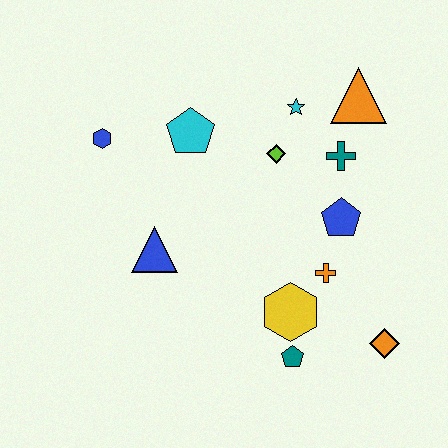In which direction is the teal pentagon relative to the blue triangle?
The teal pentagon is to the right of the blue triangle.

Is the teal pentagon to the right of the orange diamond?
No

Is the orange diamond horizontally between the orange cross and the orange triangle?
No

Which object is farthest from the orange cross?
The blue hexagon is farthest from the orange cross.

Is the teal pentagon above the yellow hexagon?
No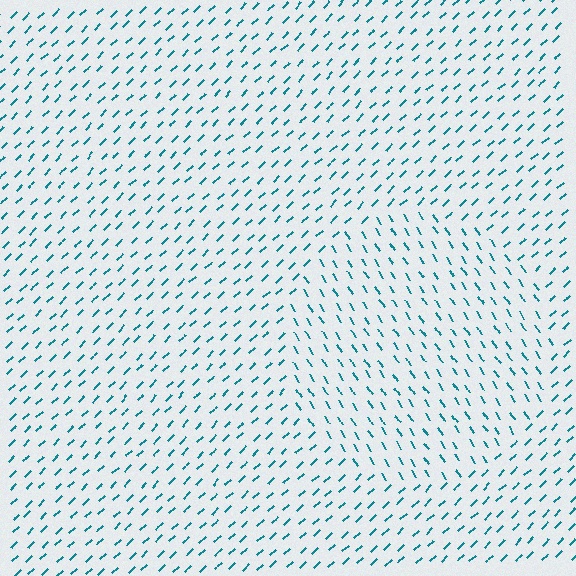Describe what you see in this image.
The image is filled with small teal line segments. A circle region in the image has lines oriented differently from the surrounding lines, creating a visible texture boundary.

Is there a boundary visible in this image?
Yes, there is a texture boundary formed by a change in line orientation.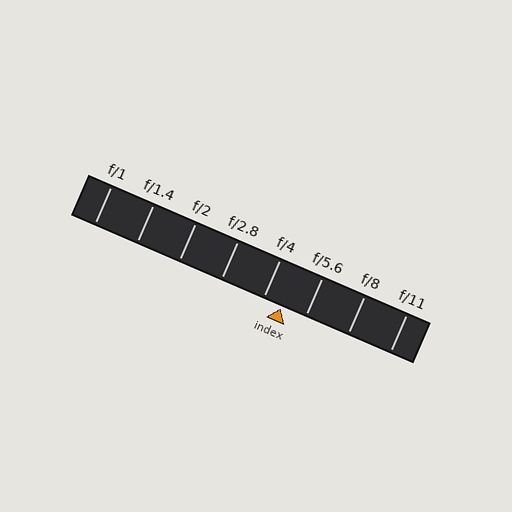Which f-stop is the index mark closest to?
The index mark is closest to f/4.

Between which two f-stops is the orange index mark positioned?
The index mark is between f/4 and f/5.6.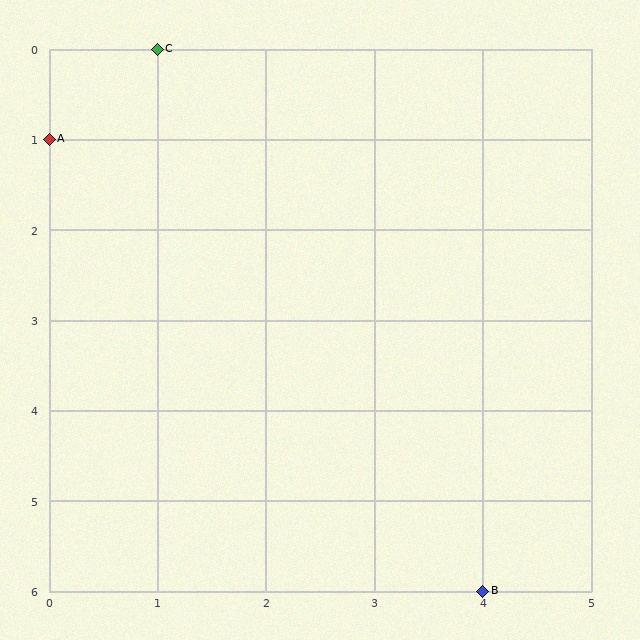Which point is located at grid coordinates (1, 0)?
Point C is at (1, 0).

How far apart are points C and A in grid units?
Points C and A are 1 column and 1 row apart (about 1.4 grid units diagonally).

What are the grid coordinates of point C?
Point C is at grid coordinates (1, 0).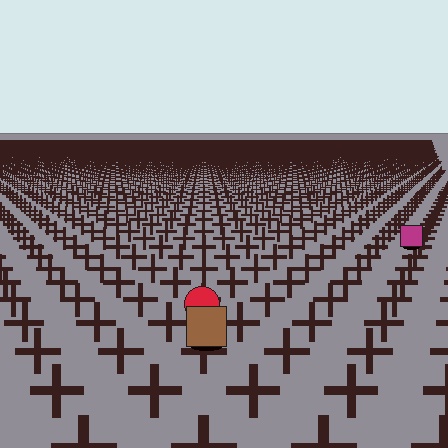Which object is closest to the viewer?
The brown square is closest. The texture marks near it are larger and more spread out.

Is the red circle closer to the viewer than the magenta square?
Yes. The red circle is closer — you can tell from the texture gradient: the ground texture is coarser near it.